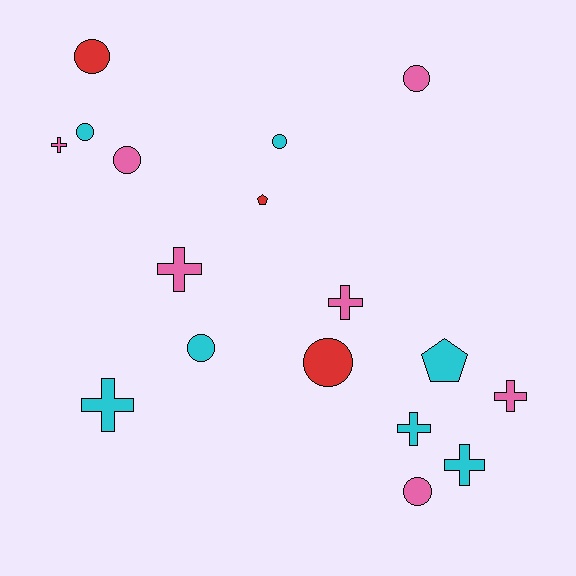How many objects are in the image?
There are 17 objects.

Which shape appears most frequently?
Circle, with 8 objects.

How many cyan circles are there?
There are 3 cyan circles.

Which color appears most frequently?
Cyan, with 7 objects.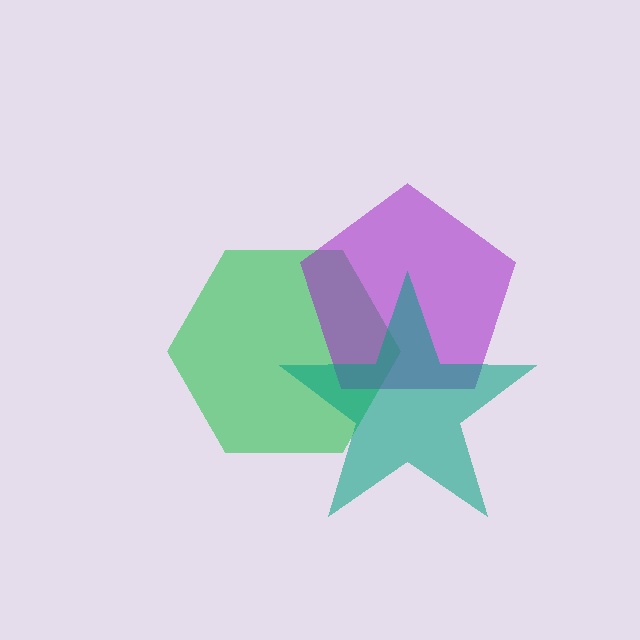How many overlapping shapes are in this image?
There are 3 overlapping shapes in the image.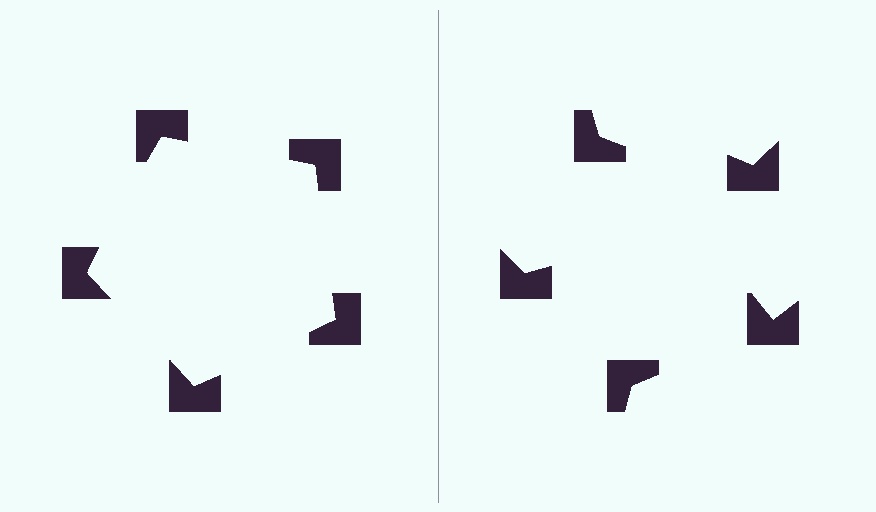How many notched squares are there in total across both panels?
10 — 5 on each side.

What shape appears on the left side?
An illusory pentagon.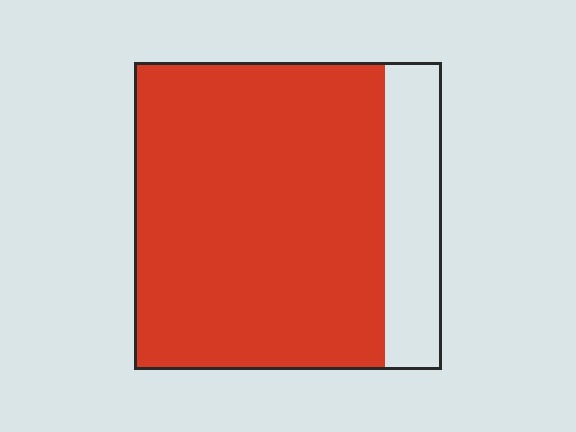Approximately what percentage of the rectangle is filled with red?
Approximately 80%.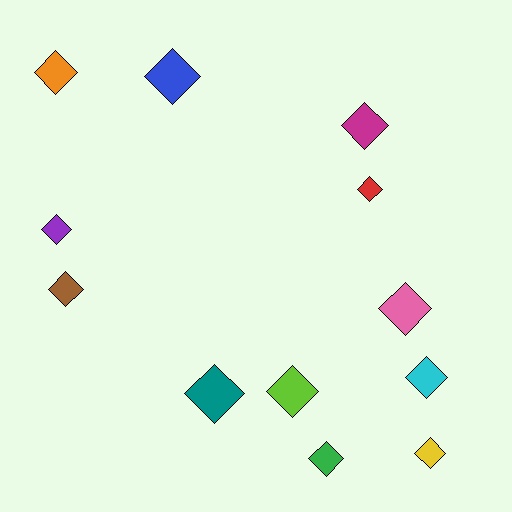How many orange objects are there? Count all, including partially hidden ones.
There is 1 orange object.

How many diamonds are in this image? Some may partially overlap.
There are 12 diamonds.